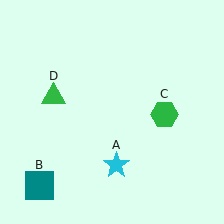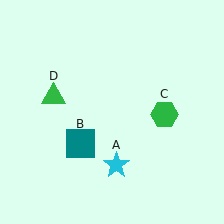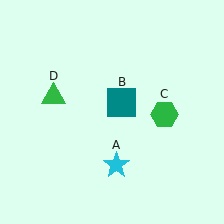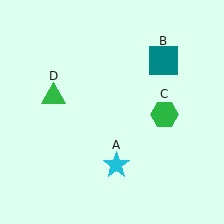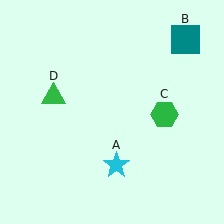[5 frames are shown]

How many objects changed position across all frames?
1 object changed position: teal square (object B).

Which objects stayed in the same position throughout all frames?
Cyan star (object A) and green hexagon (object C) and green triangle (object D) remained stationary.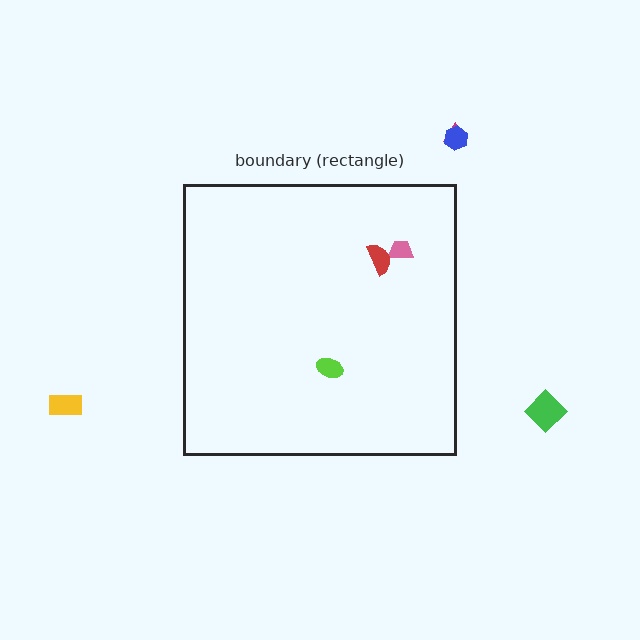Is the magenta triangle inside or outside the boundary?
Outside.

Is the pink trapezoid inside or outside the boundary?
Inside.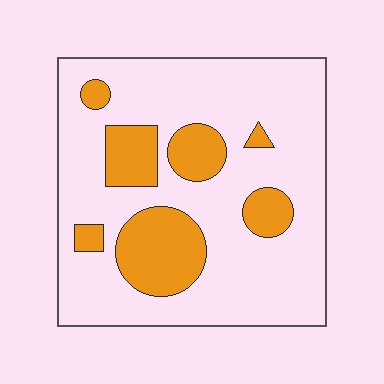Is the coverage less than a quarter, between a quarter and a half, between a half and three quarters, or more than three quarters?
Less than a quarter.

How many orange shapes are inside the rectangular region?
7.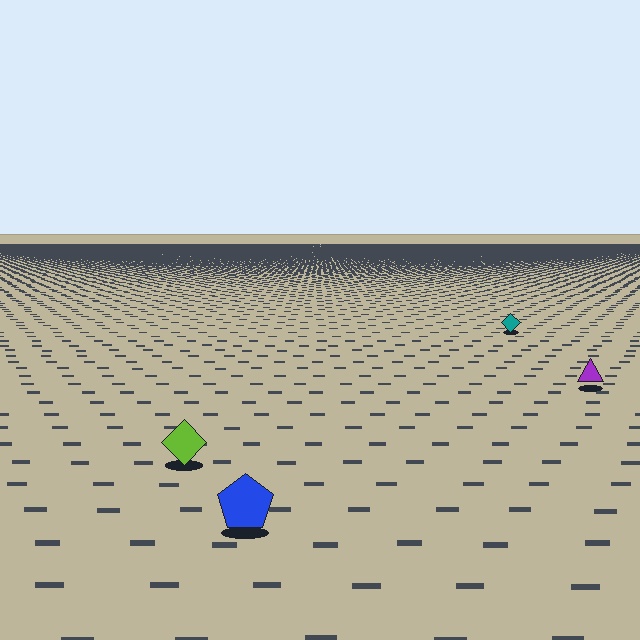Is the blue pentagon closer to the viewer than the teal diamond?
Yes. The blue pentagon is closer — you can tell from the texture gradient: the ground texture is coarser near it.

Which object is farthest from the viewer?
The teal diamond is farthest from the viewer. It appears smaller and the ground texture around it is denser.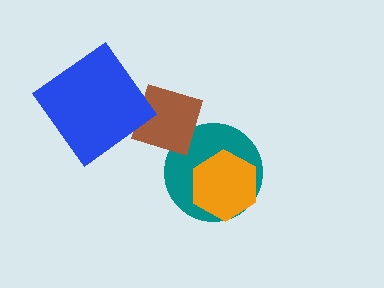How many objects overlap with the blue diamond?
0 objects overlap with the blue diamond.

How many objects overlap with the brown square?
0 objects overlap with the brown square.